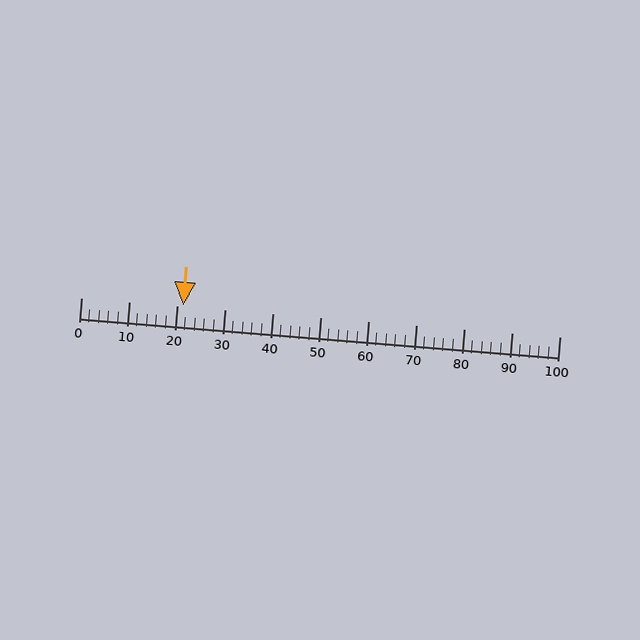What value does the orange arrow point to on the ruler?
The orange arrow points to approximately 21.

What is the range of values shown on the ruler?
The ruler shows values from 0 to 100.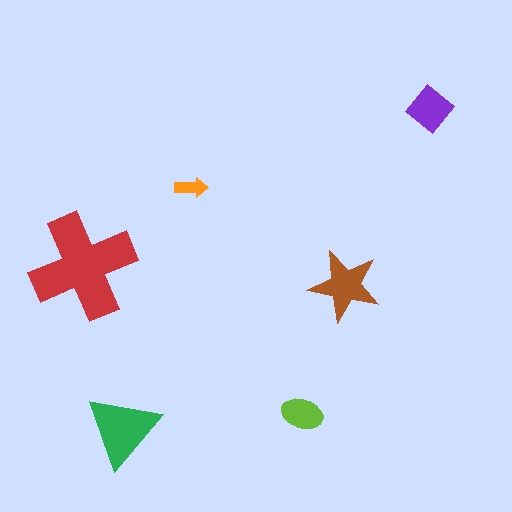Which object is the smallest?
The orange arrow.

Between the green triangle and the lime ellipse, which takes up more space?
The green triangle.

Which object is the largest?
The red cross.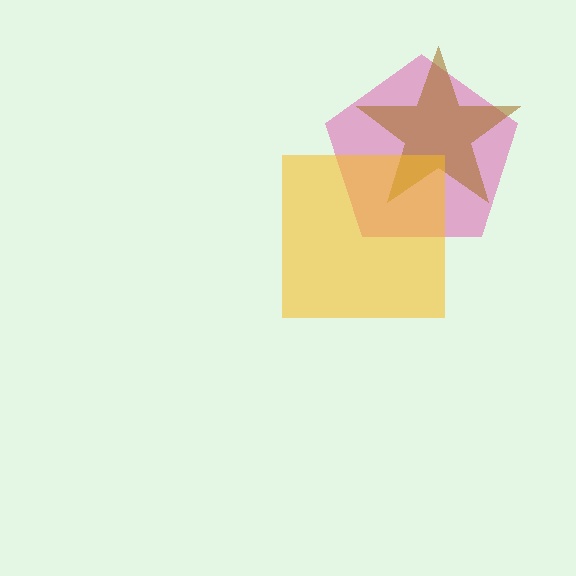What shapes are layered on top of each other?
The layered shapes are: a magenta pentagon, a brown star, a yellow square.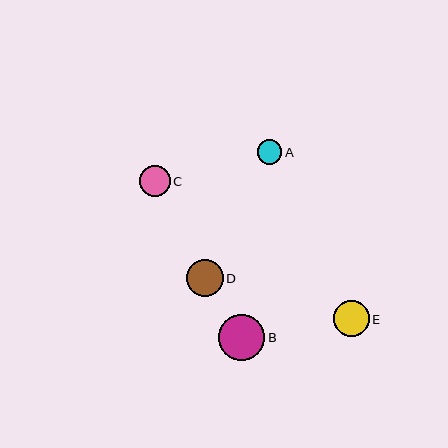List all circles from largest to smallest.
From largest to smallest: B, D, E, C, A.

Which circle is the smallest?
Circle A is the smallest with a size of approximately 24 pixels.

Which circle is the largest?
Circle B is the largest with a size of approximately 46 pixels.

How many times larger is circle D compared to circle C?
Circle D is approximately 1.2 times the size of circle C.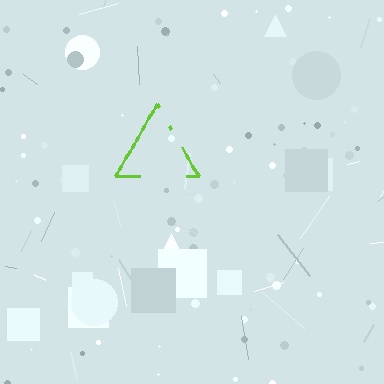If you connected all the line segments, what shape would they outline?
They would outline a triangle.